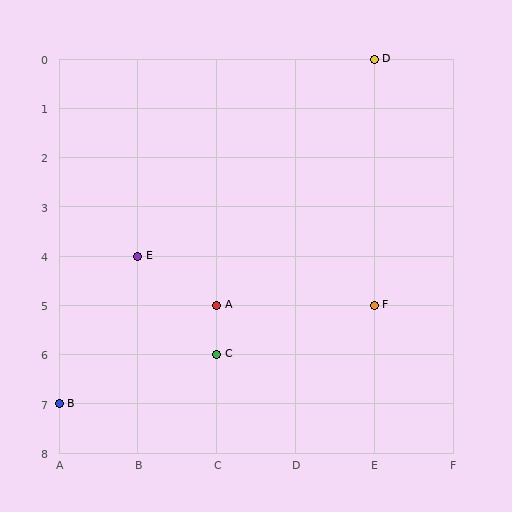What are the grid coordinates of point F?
Point F is at grid coordinates (E, 5).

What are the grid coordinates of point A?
Point A is at grid coordinates (C, 5).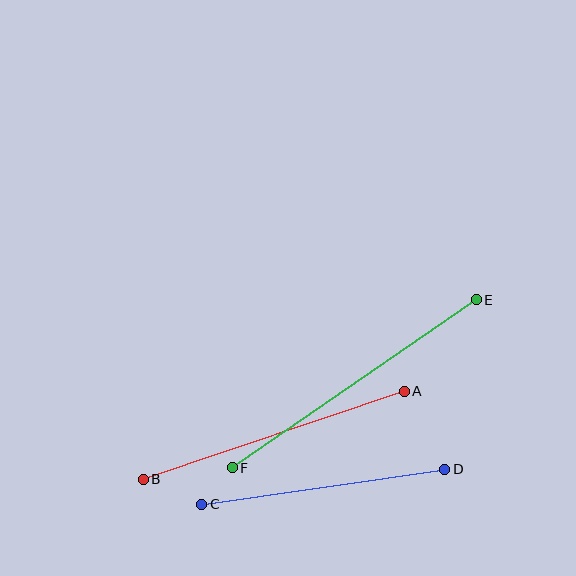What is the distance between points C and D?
The distance is approximately 245 pixels.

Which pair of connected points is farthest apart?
Points E and F are farthest apart.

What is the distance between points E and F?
The distance is approximately 296 pixels.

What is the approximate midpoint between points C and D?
The midpoint is at approximately (323, 487) pixels.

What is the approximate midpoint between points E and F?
The midpoint is at approximately (354, 384) pixels.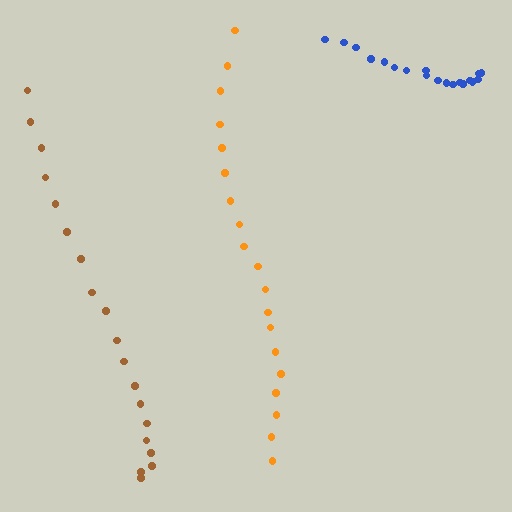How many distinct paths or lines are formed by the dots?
There are 3 distinct paths.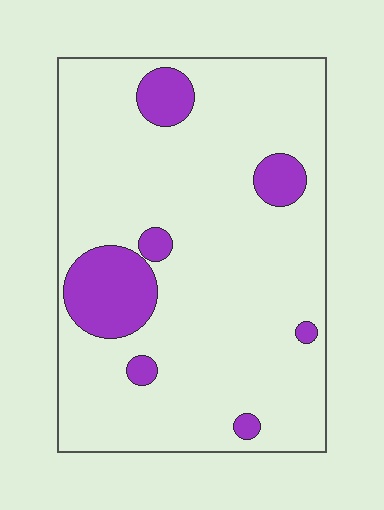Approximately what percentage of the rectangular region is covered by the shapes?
Approximately 15%.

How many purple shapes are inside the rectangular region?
7.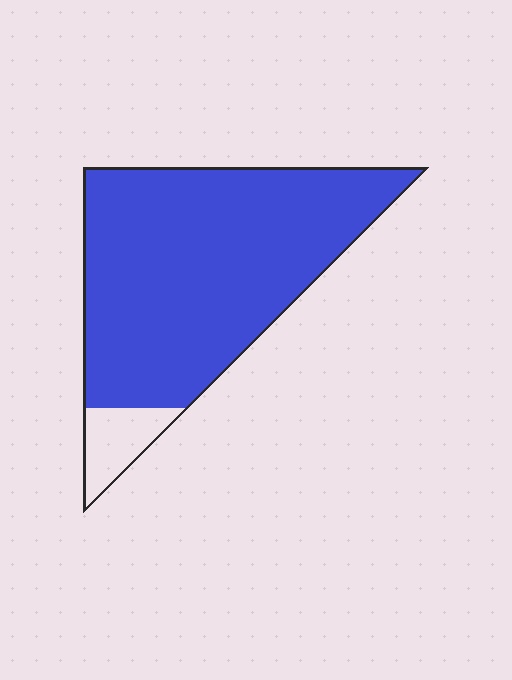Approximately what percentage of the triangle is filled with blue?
Approximately 90%.